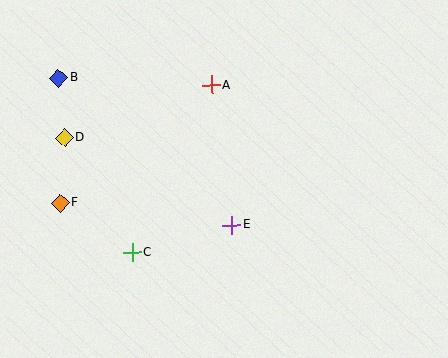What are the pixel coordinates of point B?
Point B is at (58, 78).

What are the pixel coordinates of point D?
Point D is at (65, 138).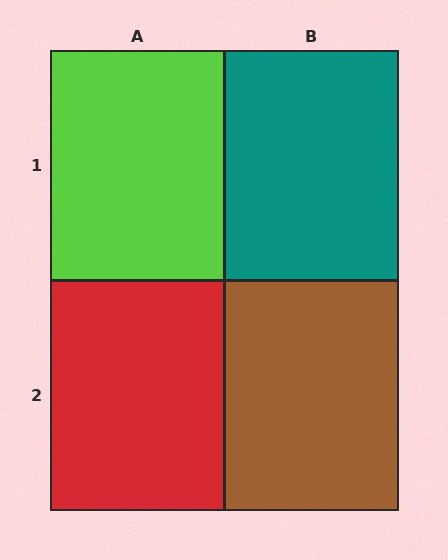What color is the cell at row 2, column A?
Red.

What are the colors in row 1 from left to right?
Lime, teal.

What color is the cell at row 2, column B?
Brown.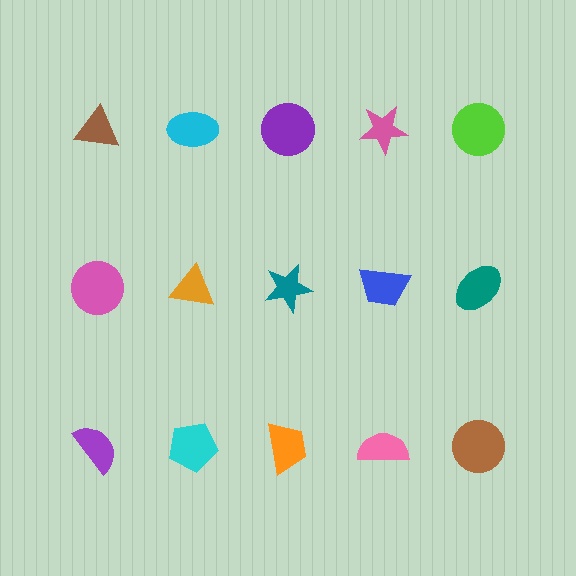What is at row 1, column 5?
A lime circle.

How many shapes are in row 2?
5 shapes.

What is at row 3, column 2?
A cyan pentagon.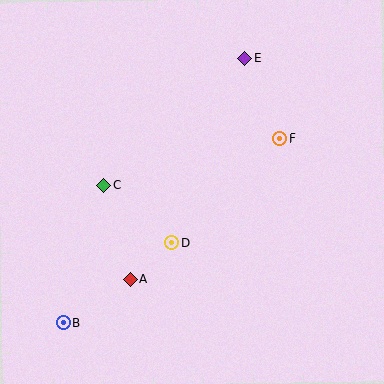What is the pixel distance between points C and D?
The distance between C and D is 89 pixels.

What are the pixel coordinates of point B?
Point B is at (63, 323).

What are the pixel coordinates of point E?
Point E is at (245, 58).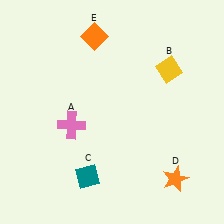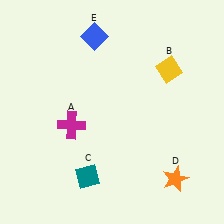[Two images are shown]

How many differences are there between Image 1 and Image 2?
There are 2 differences between the two images.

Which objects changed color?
A changed from pink to magenta. E changed from orange to blue.